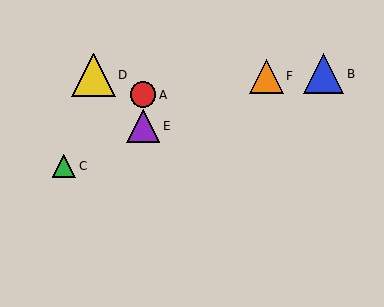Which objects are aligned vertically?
Objects A, E are aligned vertically.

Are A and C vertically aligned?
No, A is at x≈143 and C is at x≈64.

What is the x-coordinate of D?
Object D is at x≈93.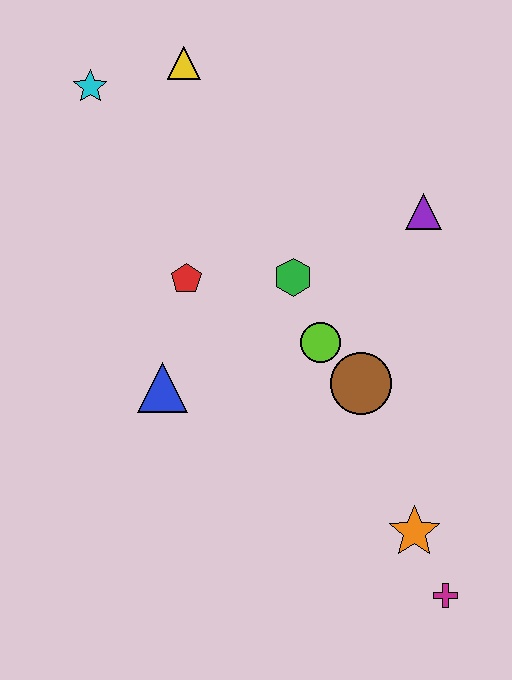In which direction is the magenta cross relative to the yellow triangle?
The magenta cross is below the yellow triangle.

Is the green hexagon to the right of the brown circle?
No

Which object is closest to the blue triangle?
The red pentagon is closest to the blue triangle.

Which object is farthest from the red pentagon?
The magenta cross is farthest from the red pentagon.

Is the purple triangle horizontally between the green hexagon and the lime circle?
No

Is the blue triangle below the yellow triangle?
Yes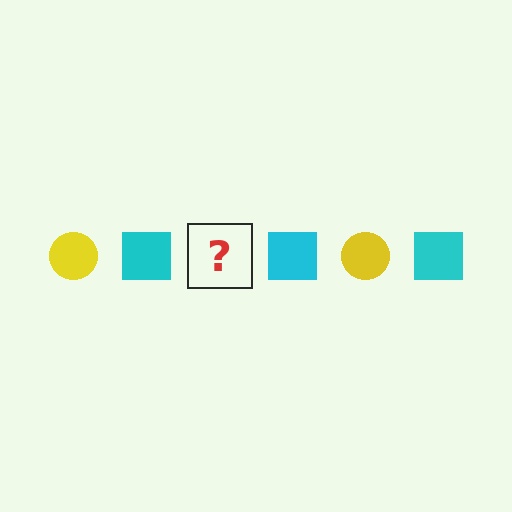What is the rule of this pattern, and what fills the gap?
The rule is that the pattern alternates between yellow circle and cyan square. The gap should be filled with a yellow circle.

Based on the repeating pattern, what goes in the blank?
The blank should be a yellow circle.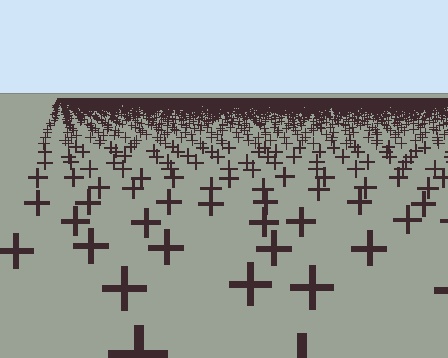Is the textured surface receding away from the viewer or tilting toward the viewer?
The surface is receding away from the viewer. Texture elements get smaller and denser toward the top.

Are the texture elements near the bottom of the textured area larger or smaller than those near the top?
Larger. Near the bottom, elements are closer to the viewer and appear at a bigger on-screen size.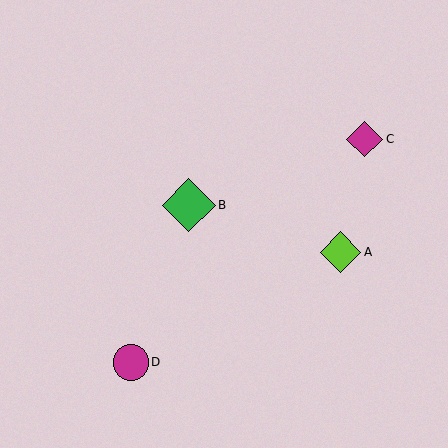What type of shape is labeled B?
Shape B is a green diamond.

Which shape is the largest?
The green diamond (labeled B) is the largest.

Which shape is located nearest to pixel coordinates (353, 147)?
The magenta diamond (labeled C) at (365, 139) is nearest to that location.